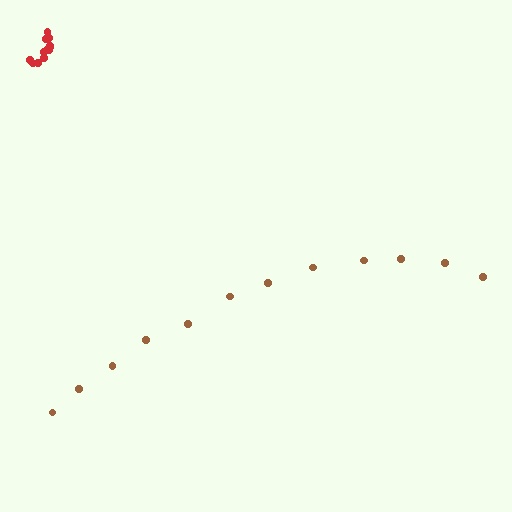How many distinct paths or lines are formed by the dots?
There are 2 distinct paths.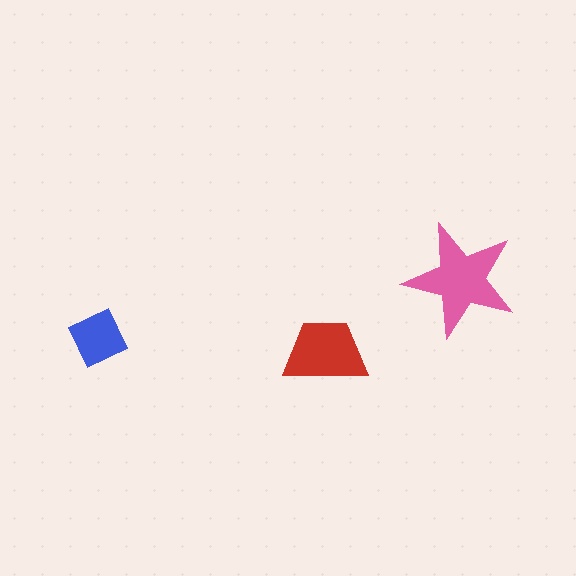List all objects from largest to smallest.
The pink star, the red trapezoid, the blue square.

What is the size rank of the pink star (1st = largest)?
1st.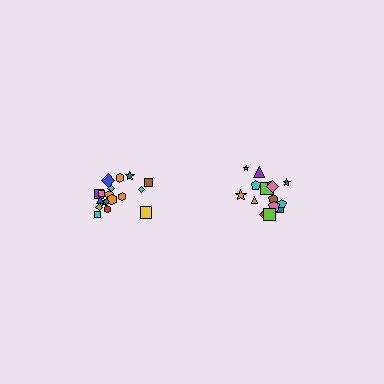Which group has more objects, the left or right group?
The left group.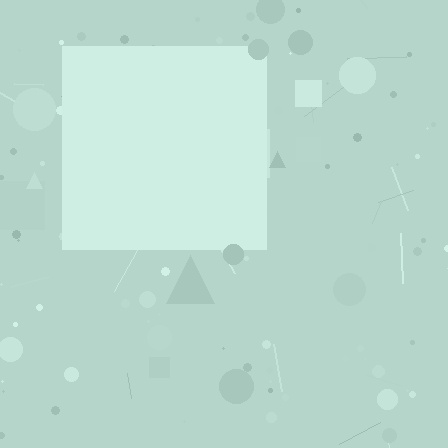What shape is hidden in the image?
A square is hidden in the image.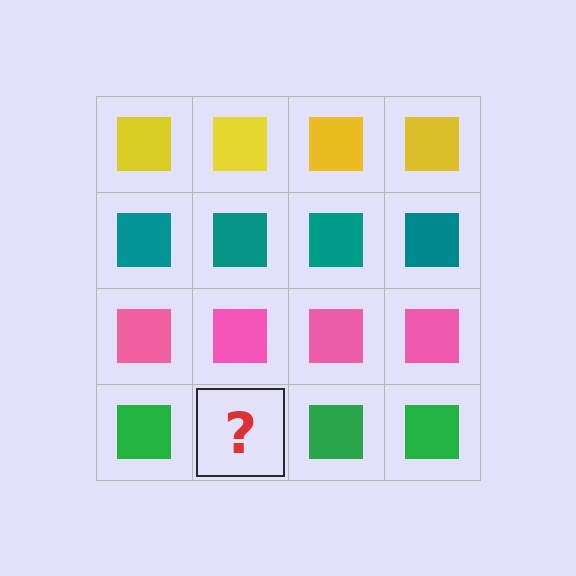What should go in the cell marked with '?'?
The missing cell should contain a green square.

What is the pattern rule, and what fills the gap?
The rule is that each row has a consistent color. The gap should be filled with a green square.